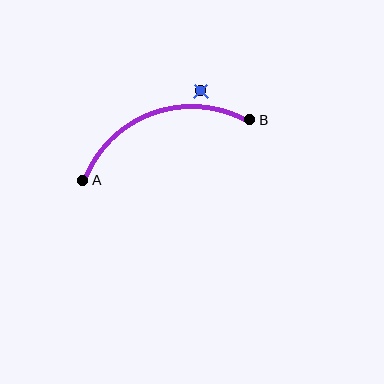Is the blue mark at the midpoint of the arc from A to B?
No — the blue mark does not lie on the arc at all. It sits slightly outside the curve.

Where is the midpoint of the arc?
The arc midpoint is the point on the curve farthest from the straight line joining A and B. It sits above that line.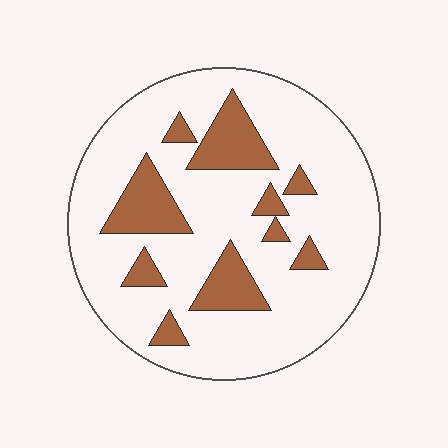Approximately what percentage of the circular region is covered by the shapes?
Approximately 20%.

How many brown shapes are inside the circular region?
10.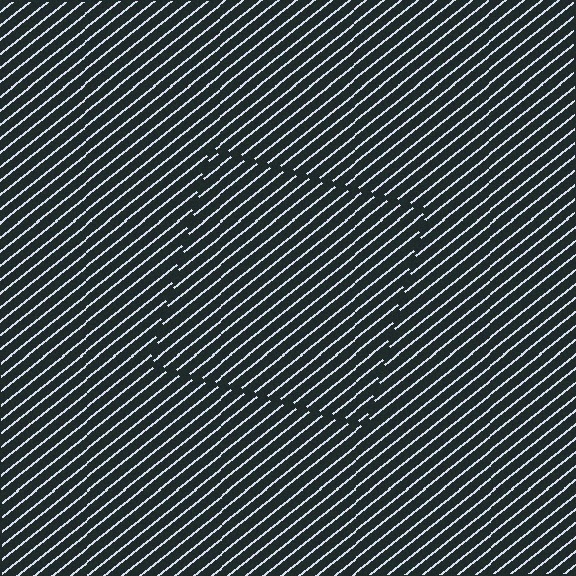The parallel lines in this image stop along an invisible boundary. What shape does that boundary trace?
An illusory square. The interior of the shape contains the same grating, shifted by half a period — the contour is defined by the phase discontinuity where line-ends from the inner and outer gratings abut.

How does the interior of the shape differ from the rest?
The interior of the shape contains the same grating, shifted by half a period — the contour is defined by the phase discontinuity where line-ends from the inner and outer gratings abut.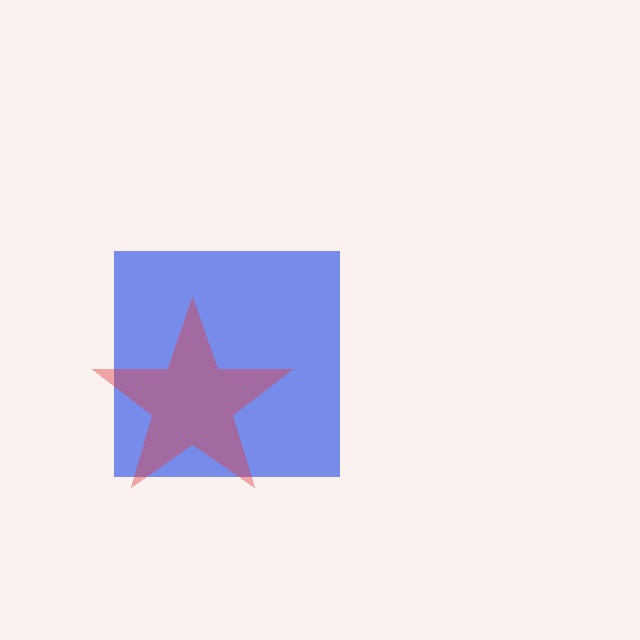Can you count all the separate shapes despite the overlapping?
Yes, there are 2 separate shapes.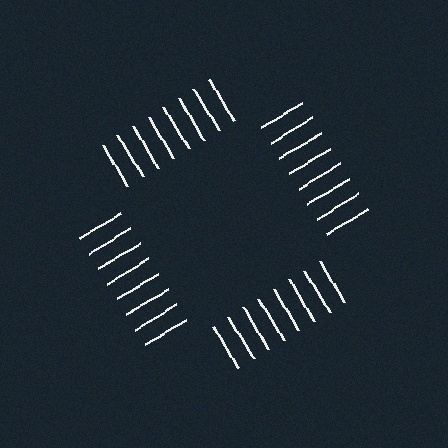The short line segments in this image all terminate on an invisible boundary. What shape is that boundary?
An illusory square — the line segments terminate on its edges but no continuous stroke is drawn.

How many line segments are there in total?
32 — 8 along each of the 4 edges.